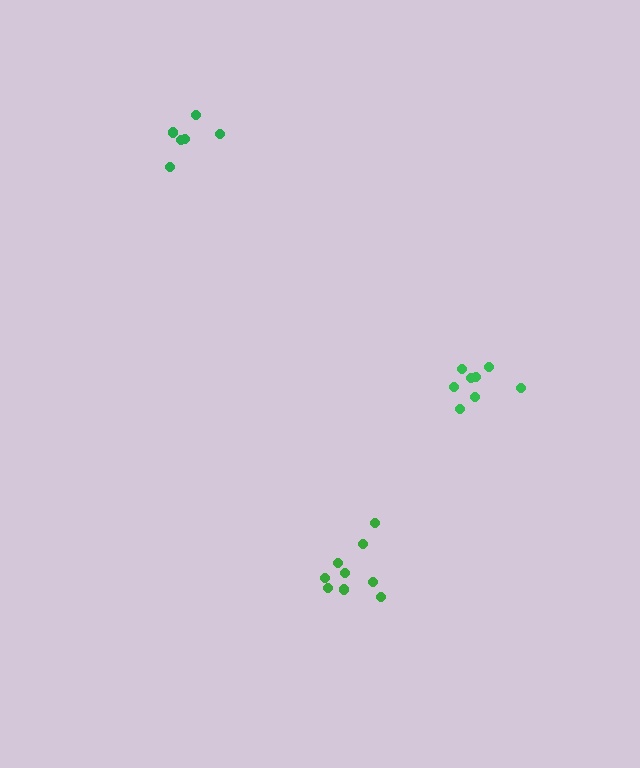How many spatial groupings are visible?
There are 3 spatial groupings.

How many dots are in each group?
Group 1: 8 dots, Group 2: 6 dots, Group 3: 9 dots (23 total).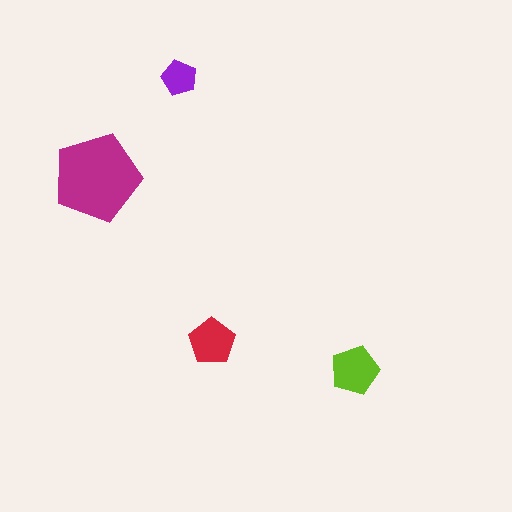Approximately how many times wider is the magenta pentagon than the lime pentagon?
About 2 times wider.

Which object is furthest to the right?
The lime pentagon is rightmost.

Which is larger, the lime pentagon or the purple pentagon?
The lime one.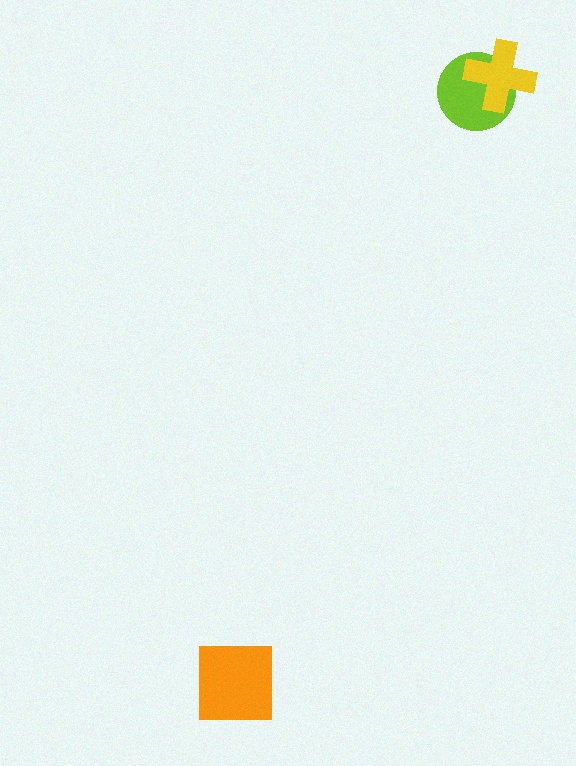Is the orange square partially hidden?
No, no other shape covers it.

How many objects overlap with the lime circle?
1 object overlaps with the lime circle.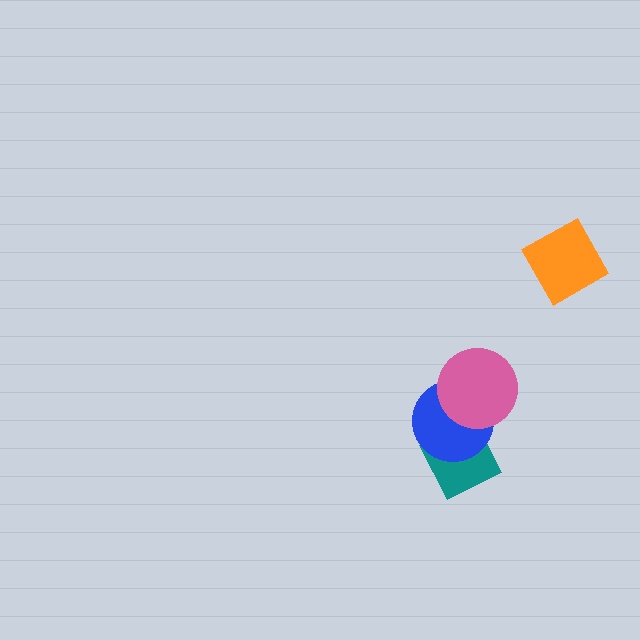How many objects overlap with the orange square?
0 objects overlap with the orange square.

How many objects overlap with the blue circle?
2 objects overlap with the blue circle.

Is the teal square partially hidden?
Yes, it is partially covered by another shape.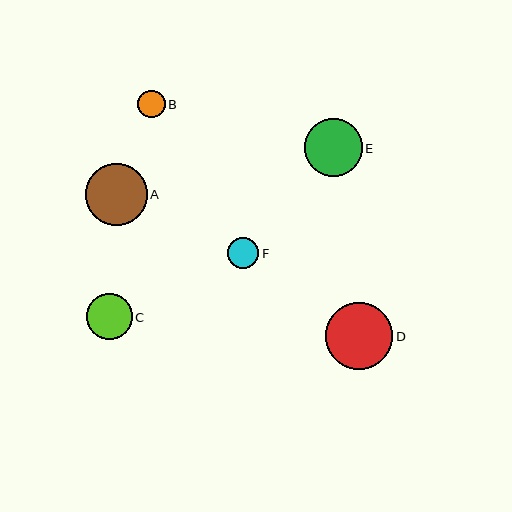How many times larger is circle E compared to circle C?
Circle E is approximately 1.3 times the size of circle C.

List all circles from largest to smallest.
From largest to smallest: D, A, E, C, F, B.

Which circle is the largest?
Circle D is the largest with a size of approximately 67 pixels.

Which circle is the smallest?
Circle B is the smallest with a size of approximately 28 pixels.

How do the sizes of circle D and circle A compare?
Circle D and circle A are approximately the same size.